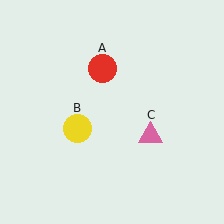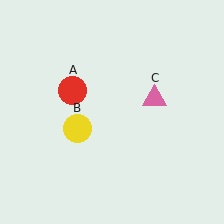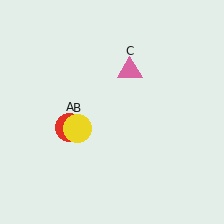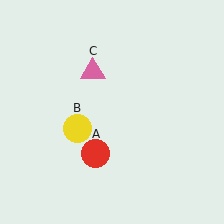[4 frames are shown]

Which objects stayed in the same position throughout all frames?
Yellow circle (object B) remained stationary.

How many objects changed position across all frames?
2 objects changed position: red circle (object A), pink triangle (object C).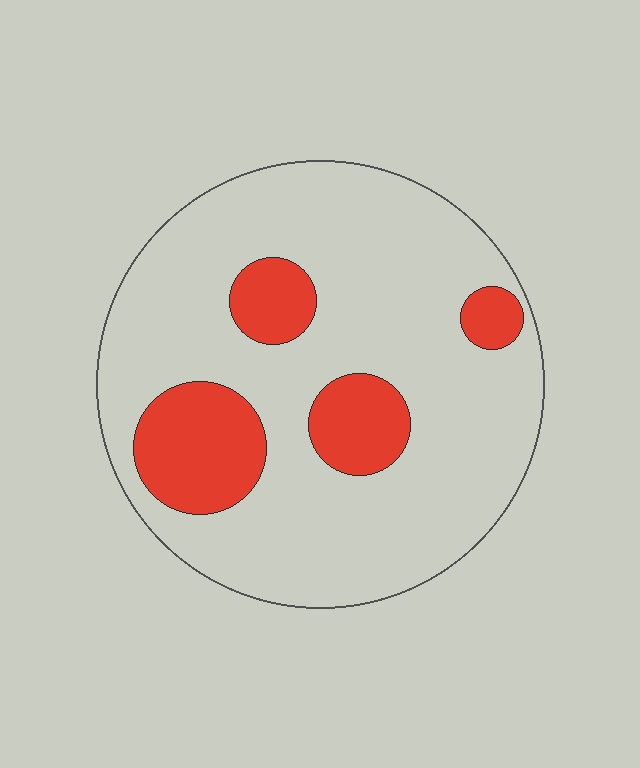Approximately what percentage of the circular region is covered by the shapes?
Approximately 20%.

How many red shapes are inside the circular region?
4.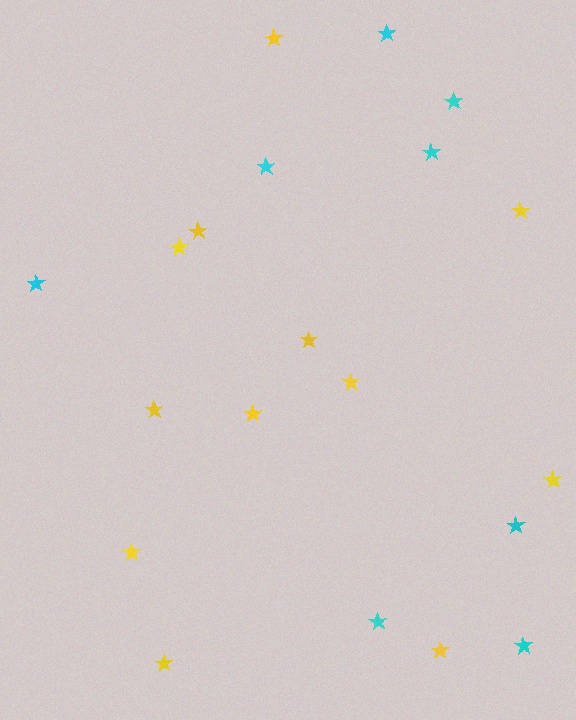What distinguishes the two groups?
There are 2 groups: one group of yellow stars (12) and one group of cyan stars (8).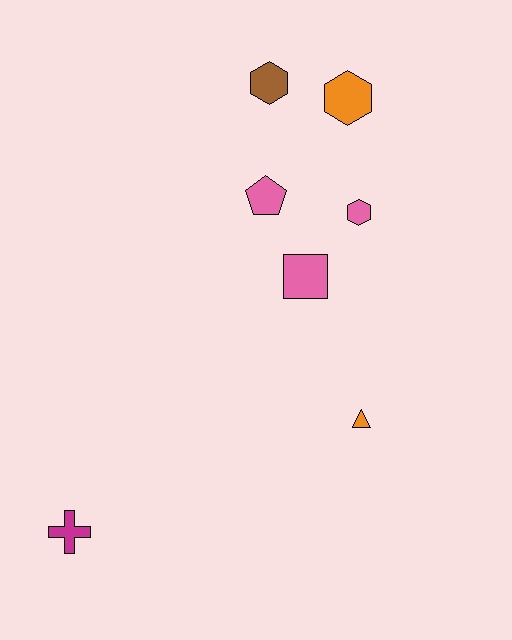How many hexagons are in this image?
There are 3 hexagons.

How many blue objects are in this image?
There are no blue objects.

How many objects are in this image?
There are 7 objects.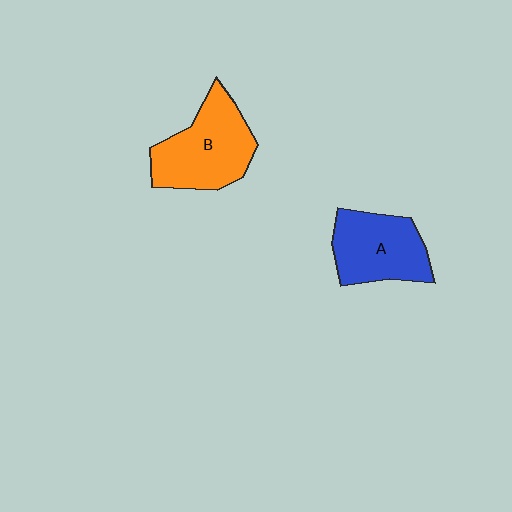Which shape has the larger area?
Shape B (orange).